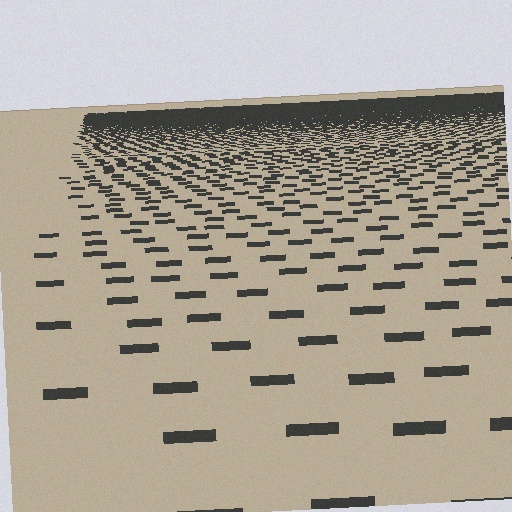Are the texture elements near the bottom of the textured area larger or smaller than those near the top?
Larger. Near the bottom, elements are closer to the viewer and appear at a bigger on-screen size.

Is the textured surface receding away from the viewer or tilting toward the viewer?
The surface is receding away from the viewer. Texture elements get smaller and denser toward the top.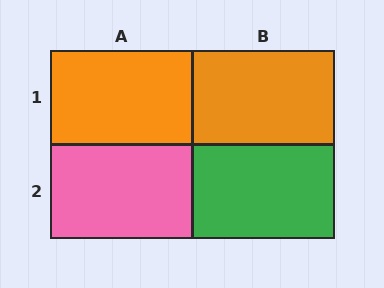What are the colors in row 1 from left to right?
Orange, orange.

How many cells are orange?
2 cells are orange.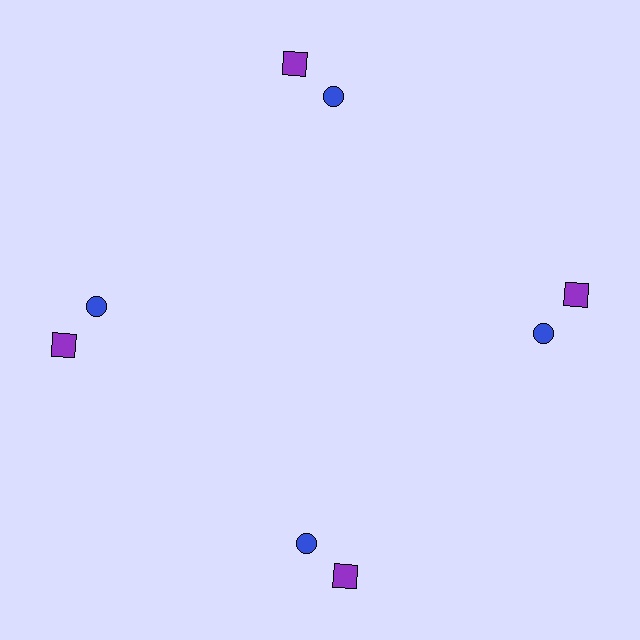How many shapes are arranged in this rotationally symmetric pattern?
There are 8 shapes, arranged in 4 groups of 2.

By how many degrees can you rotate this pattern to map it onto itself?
The pattern maps onto itself every 90 degrees of rotation.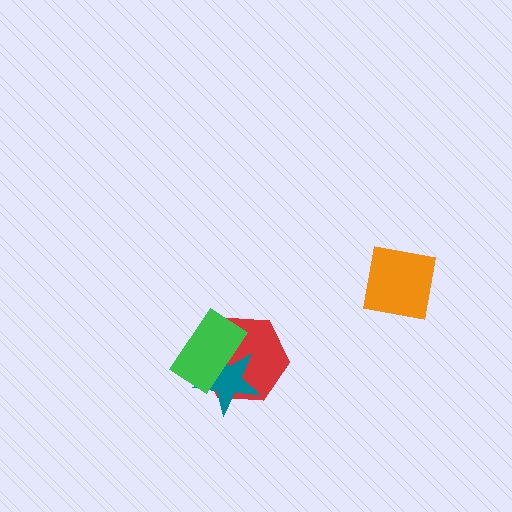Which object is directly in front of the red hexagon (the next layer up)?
The teal star is directly in front of the red hexagon.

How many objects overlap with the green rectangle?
2 objects overlap with the green rectangle.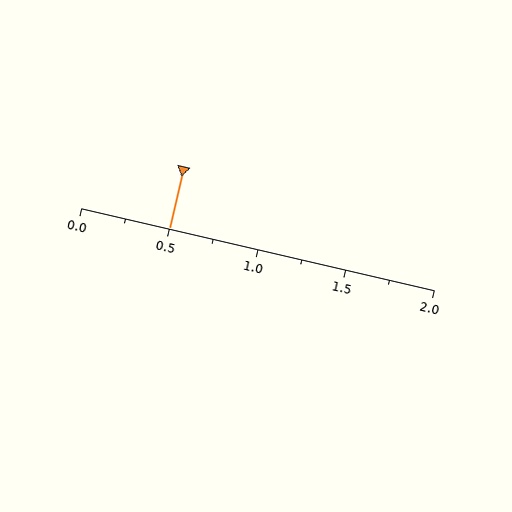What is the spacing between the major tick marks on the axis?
The major ticks are spaced 0.5 apart.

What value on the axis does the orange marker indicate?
The marker indicates approximately 0.5.